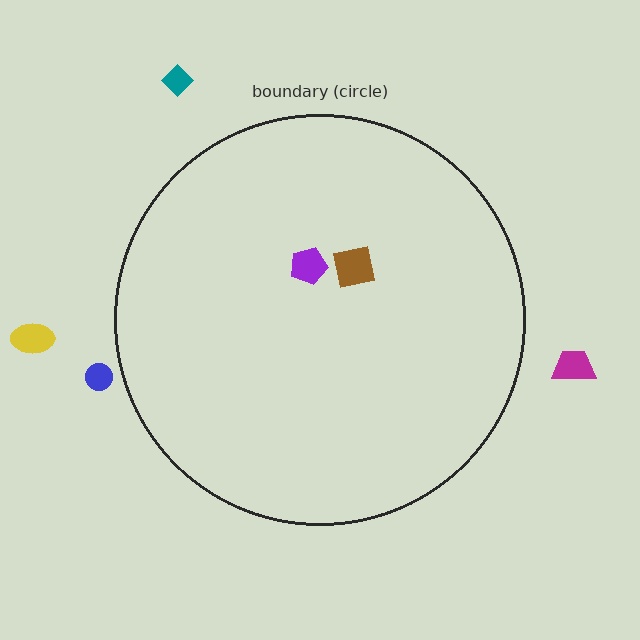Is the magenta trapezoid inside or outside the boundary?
Outside.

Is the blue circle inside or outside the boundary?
Outside.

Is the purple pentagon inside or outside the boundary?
Inside.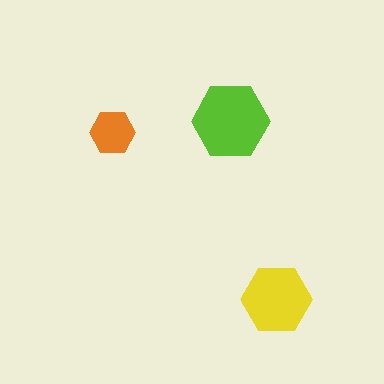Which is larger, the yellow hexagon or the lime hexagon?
The lime one.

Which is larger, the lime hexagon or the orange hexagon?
The lime one.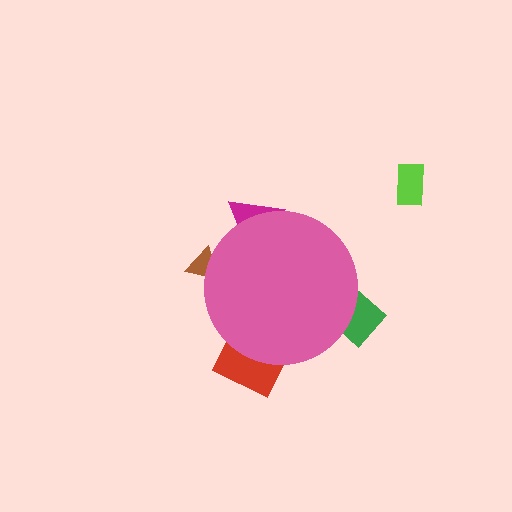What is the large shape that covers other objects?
A pink circle.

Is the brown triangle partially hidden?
Yes, the brown triangle is partially hidden behind the pink circle.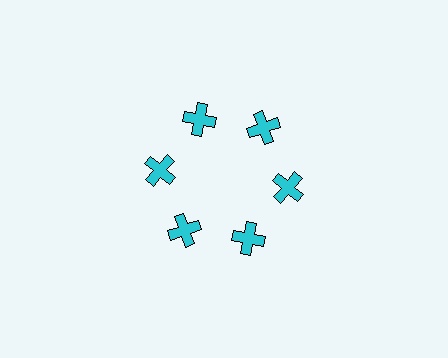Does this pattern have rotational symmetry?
Yes, this pattern has 6-fold rotational symmetry. It looks the same after rotating 60 degrees around the center.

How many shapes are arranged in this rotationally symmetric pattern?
There are 6 shapes, arranged in 6 groups of 1.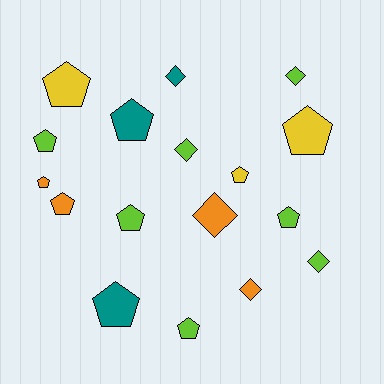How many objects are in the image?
There are 17 objects.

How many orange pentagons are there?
There are 2 orange pentagons.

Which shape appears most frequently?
Pentagon, with 11 objects.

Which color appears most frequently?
Lime, with 7 objects.